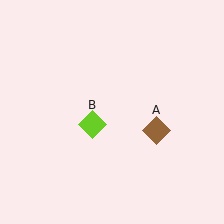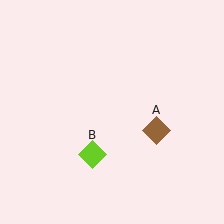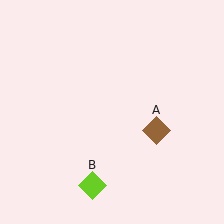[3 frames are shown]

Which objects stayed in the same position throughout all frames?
Brown diamond (object A) remained stationary.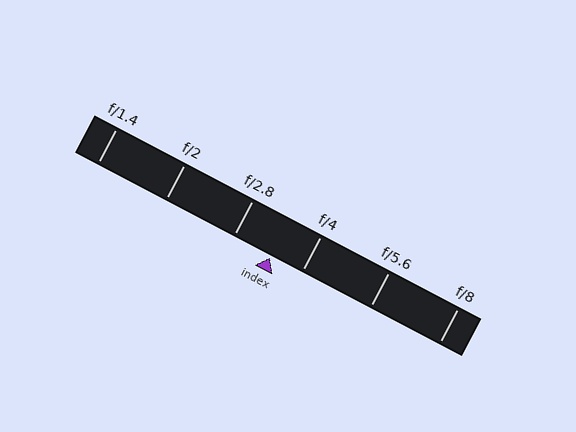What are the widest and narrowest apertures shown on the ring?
The widest aperture shown is f/1.4 and the narrowest is f/8.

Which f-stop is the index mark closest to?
The index mark is closest to f/4.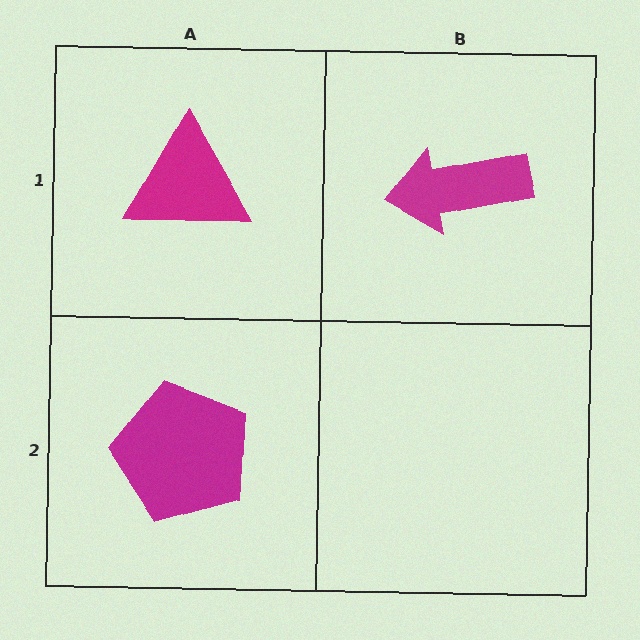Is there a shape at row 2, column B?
No, that cell is empty.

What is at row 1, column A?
A magenta triangle.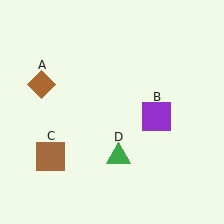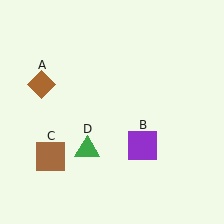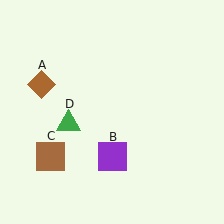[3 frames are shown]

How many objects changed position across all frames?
2 objects changed position: purple square (object B), green triangle (object D).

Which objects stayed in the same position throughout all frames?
Brown diamond (object A) and brown square (object C) remained stationary.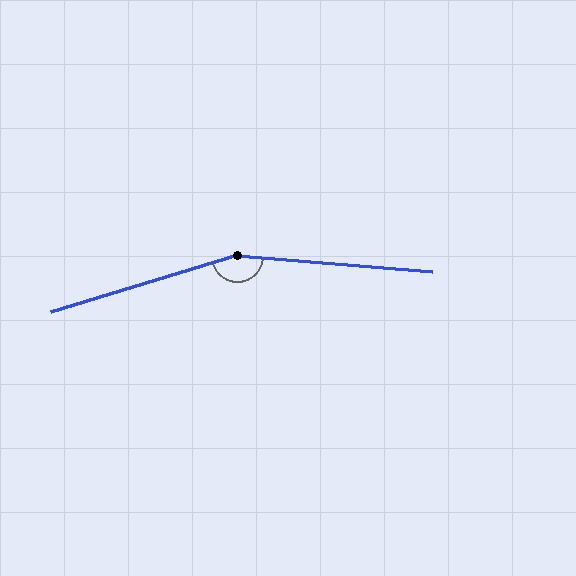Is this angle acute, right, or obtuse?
It is obtuse.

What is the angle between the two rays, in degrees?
Approximately 159 degrees.